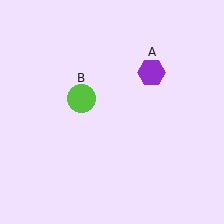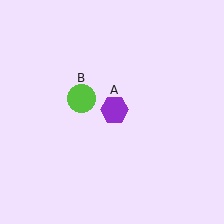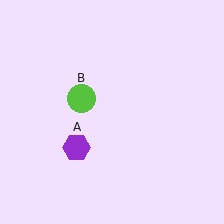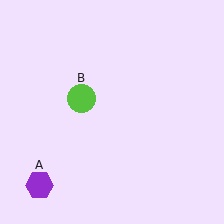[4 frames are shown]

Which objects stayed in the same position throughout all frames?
Lime circle (object B) remained stationary.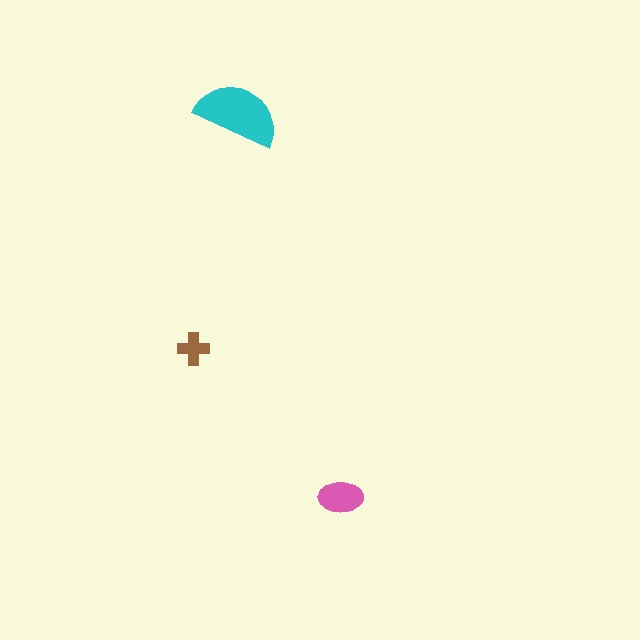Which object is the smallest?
The brown cross.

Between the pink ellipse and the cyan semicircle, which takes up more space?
The cyan semicircle.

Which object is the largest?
The cyan semicircle.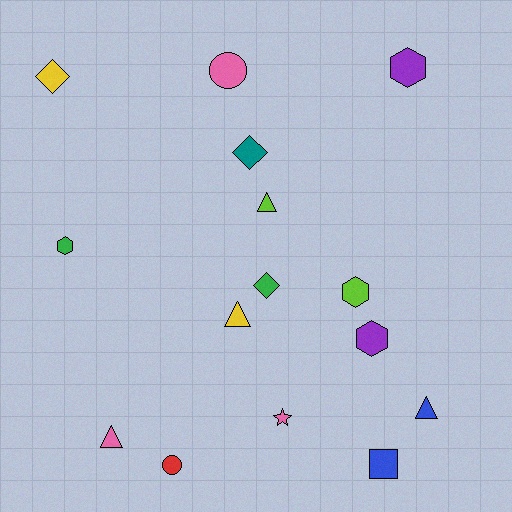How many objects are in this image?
There are 15 objects.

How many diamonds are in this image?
There are 3 diamonds.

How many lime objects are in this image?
There are 2 lime objects.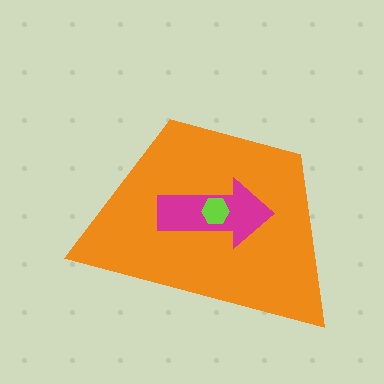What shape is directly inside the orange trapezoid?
The magenta arrow.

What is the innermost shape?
The lime hexagon.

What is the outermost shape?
The orange trapezoid.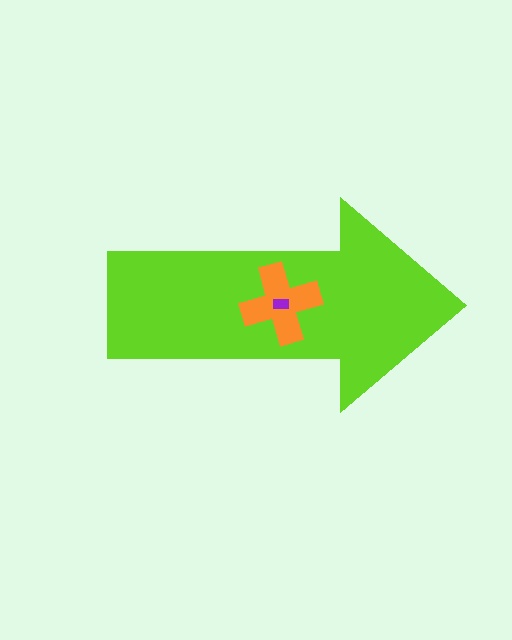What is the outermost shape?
The lime arrow.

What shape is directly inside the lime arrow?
The orange cross.